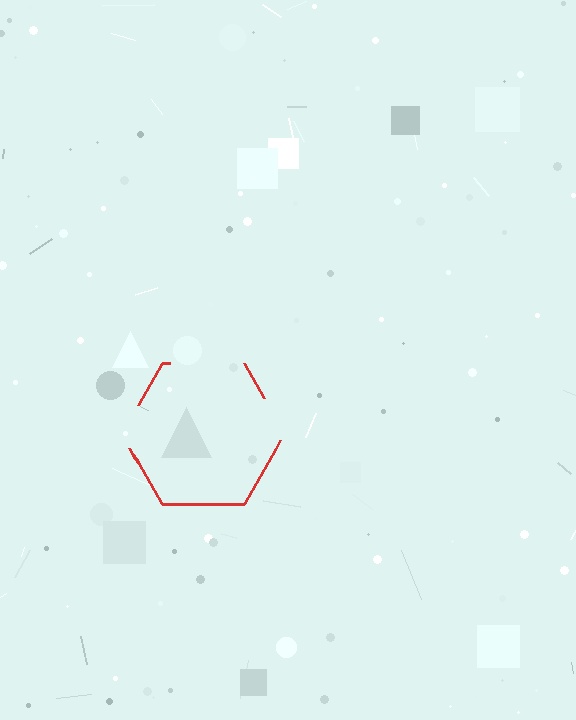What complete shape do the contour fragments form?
The contour fragments form a hexagon.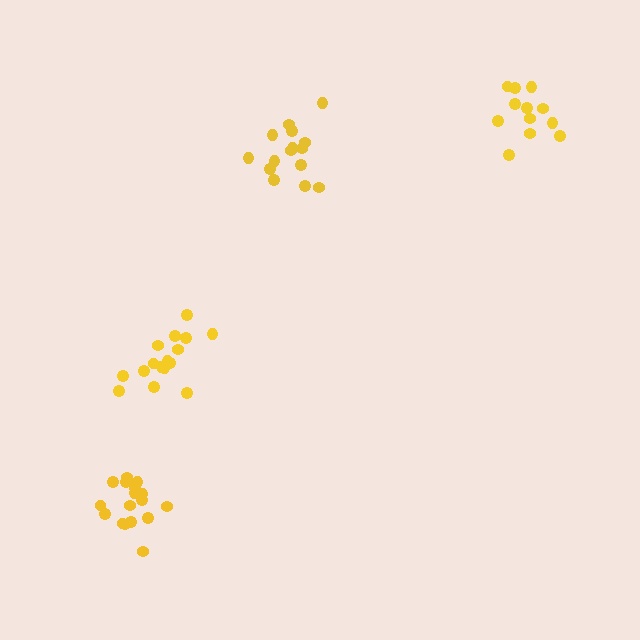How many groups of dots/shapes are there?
There are 4 groups.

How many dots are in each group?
Group 1: 17 dots, Group 2: 15 dots, Group 3: 16 dots, Group 4: 12 dots (60 total).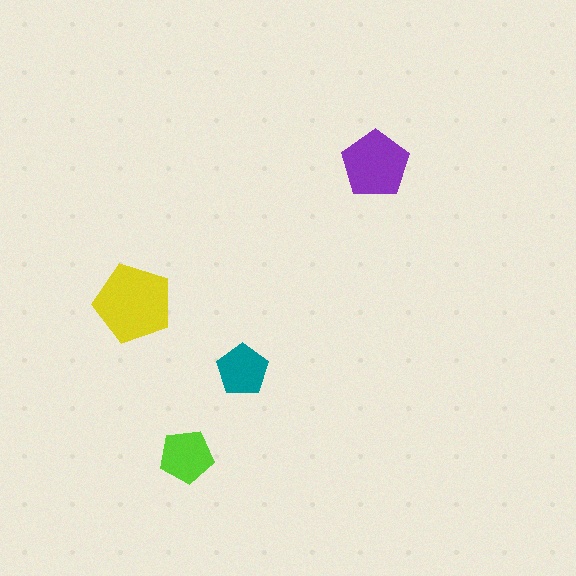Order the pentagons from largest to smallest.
the yellow one, the purple one, the lime one, the teal one.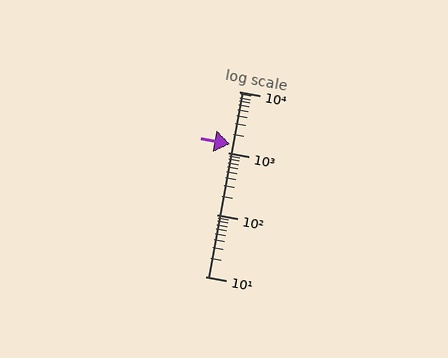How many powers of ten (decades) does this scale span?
The scale spans 3 decades, from 10 to 10000.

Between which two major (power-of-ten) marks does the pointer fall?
The pointer is between 1000 and 10000.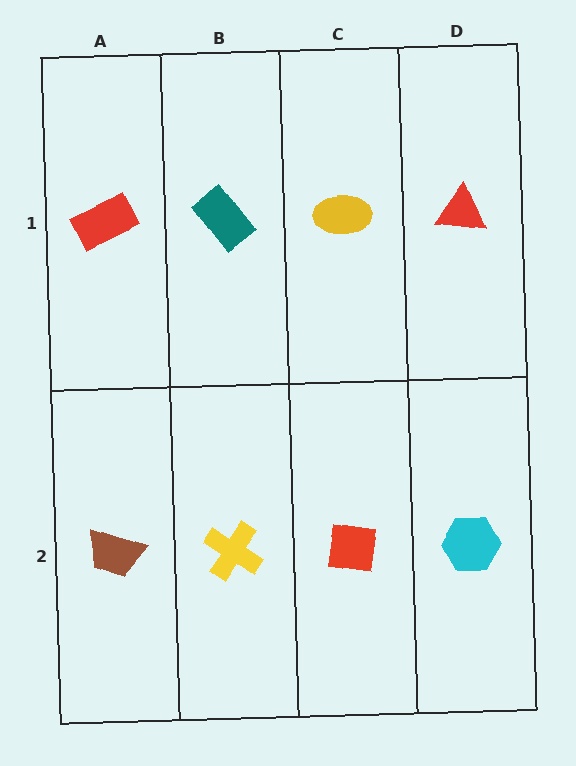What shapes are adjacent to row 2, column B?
A teal rectangle (row 1, column B), a brown trapezoid (row 2, column A), a red square (row 2, column C).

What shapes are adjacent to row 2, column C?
A yellow ellipse (row 1, column C), a yellow cross (row 2, column B), a cyan hexagon (row 2, column D).